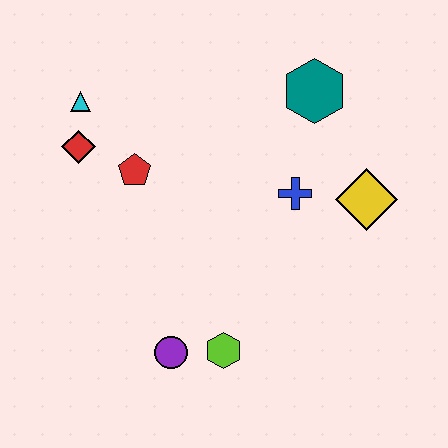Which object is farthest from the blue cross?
The cyan triangle is farthest from the blue cross.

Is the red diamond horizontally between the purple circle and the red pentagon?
No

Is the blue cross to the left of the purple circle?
No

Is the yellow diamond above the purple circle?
Yes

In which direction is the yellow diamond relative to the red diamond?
The yellow diamond is to the right of the red diamond.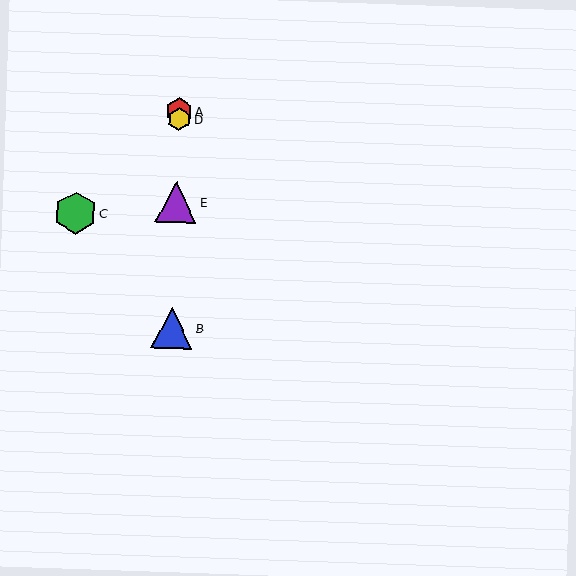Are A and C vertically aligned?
No, A is at x≈179 and C is at x≈75.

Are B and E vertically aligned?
Yes, both are at x≈172.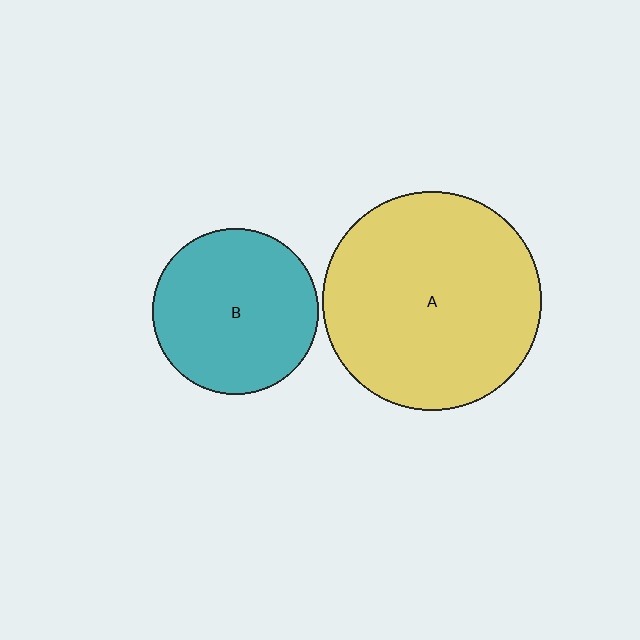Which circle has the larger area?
Circle A (yellow).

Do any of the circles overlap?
No, none of the circles overlap.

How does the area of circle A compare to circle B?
Approximately 1.7 times.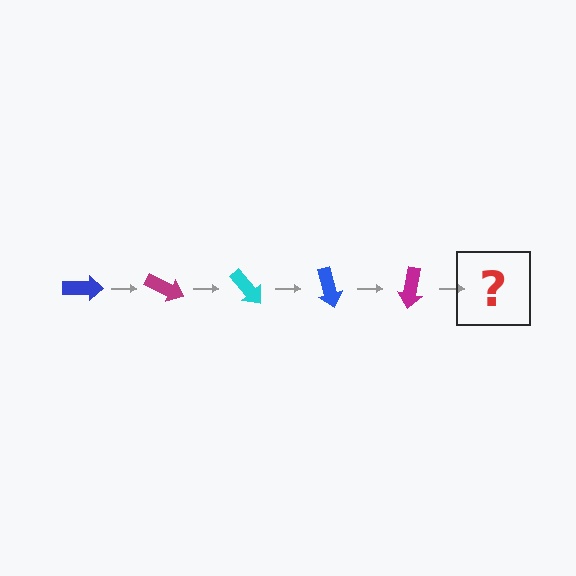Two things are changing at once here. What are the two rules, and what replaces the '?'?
The two rules are that it rotates 25 degrees each step and the color cycles through blue, magenta, and cyan. The '?' should be a cyan arrow, rotated 125 degrees from the start.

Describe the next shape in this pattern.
It should be a cyan arrow, rotated 125 degrees from the start.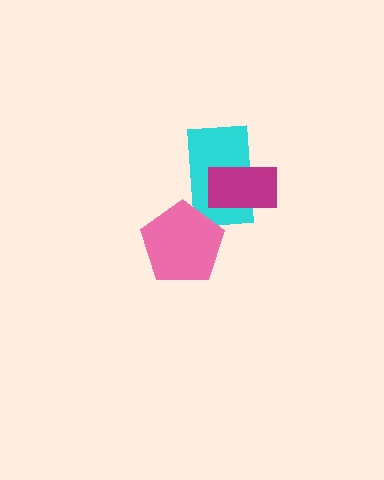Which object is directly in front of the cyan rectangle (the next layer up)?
The pink pentagon is directly in front of the cyan rectangle.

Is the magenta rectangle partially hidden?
No, no other shape covers it.